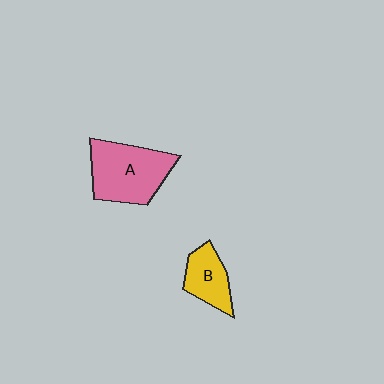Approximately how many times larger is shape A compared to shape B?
Approximately 1.9 times.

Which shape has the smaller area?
Shape B (yellow).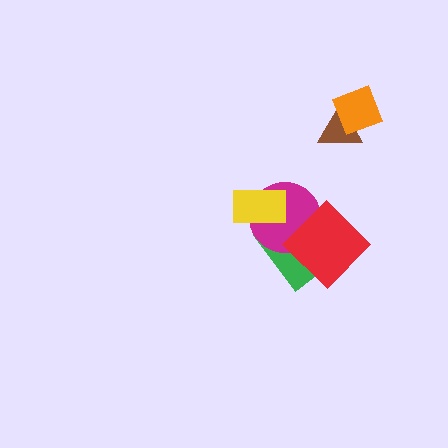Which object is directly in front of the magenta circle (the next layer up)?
The red diamond is directly in front of the magenta circle.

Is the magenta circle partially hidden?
Yes, it is partially covered by another shape.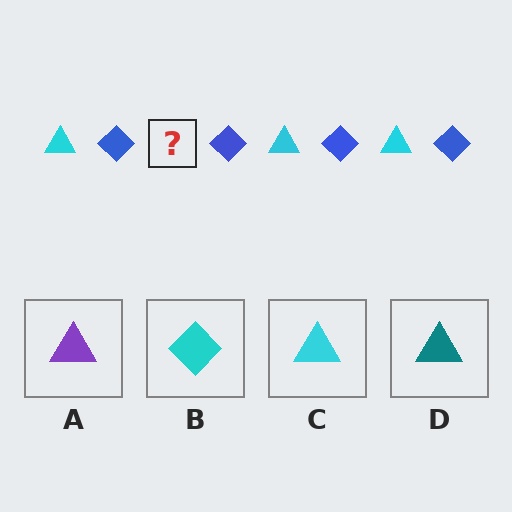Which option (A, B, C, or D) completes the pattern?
C.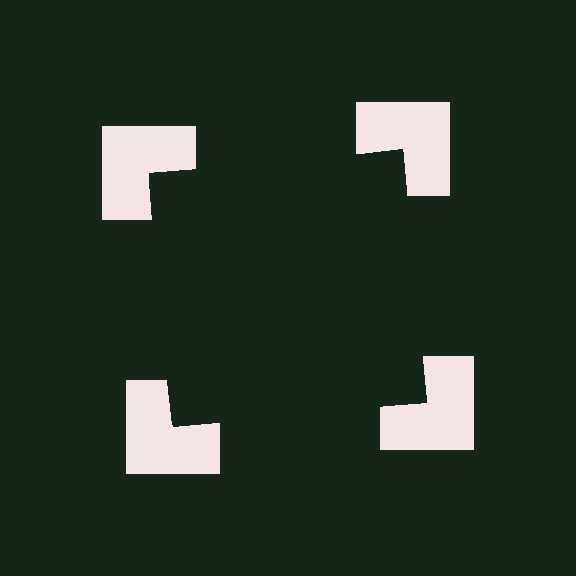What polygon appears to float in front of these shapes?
An illusory square — its edges are inferred from the aligned wedge cuts in the notched squares, not physically drawn.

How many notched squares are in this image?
There are 4 — one at each vertex of the illusory square.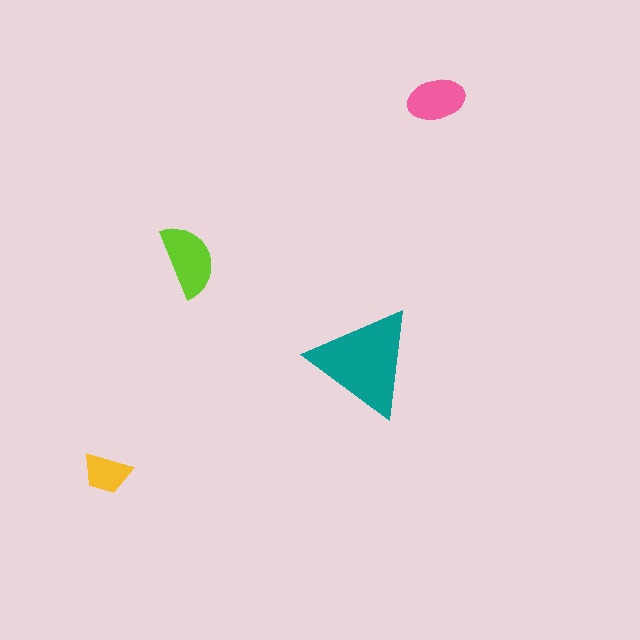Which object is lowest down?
The yellow trapezoid is bottommost.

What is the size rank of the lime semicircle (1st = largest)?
2nd.